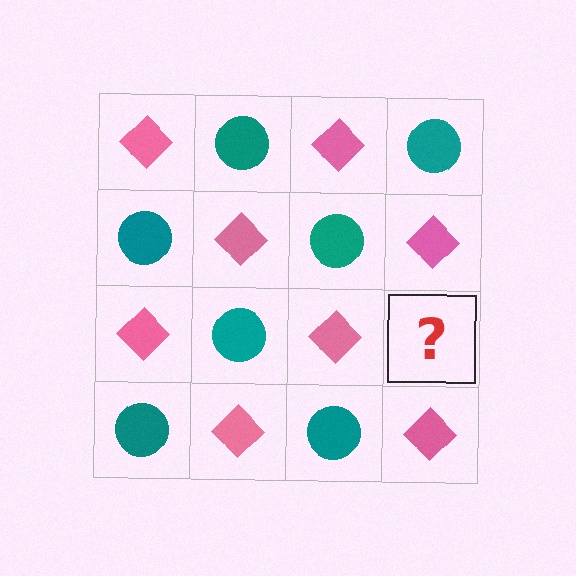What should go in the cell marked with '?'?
The missing cell should contain a teal circle.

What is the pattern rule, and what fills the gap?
The rule is that it alternates pink diamond and teal circle in a checkerboard pattern. The gap should be filled with a teal circle.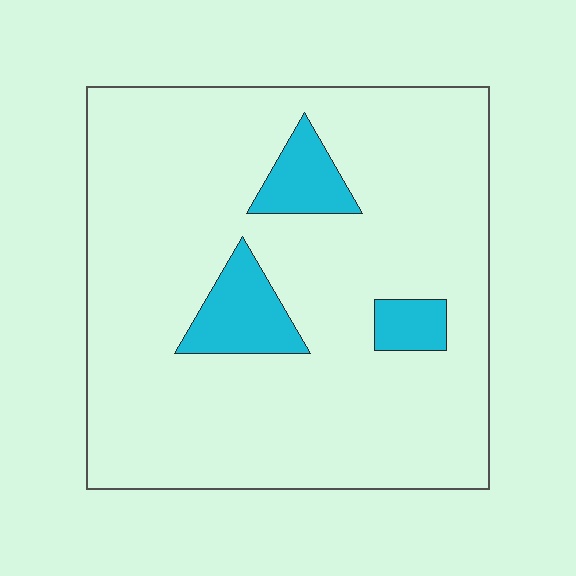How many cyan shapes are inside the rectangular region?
3.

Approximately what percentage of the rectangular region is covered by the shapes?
Approximately 10%.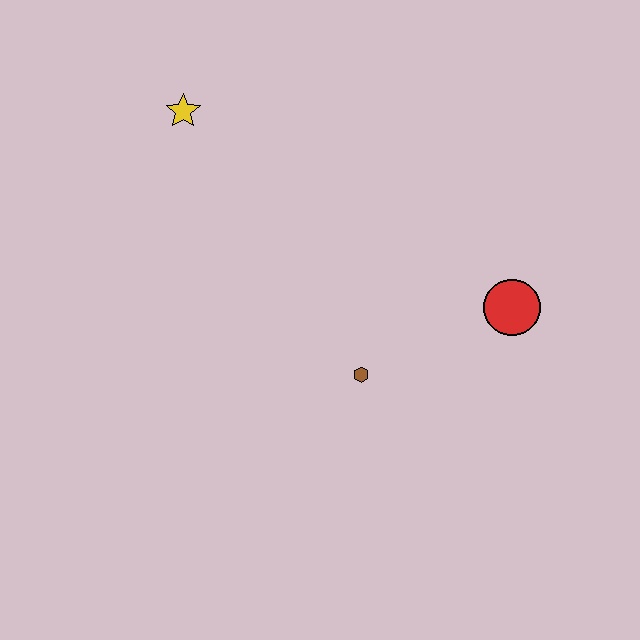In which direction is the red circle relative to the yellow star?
The red circle is to the right of the yellow star.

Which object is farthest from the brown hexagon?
The yellow star is farthest from the brown hexagon.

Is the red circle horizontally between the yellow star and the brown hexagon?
No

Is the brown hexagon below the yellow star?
Yes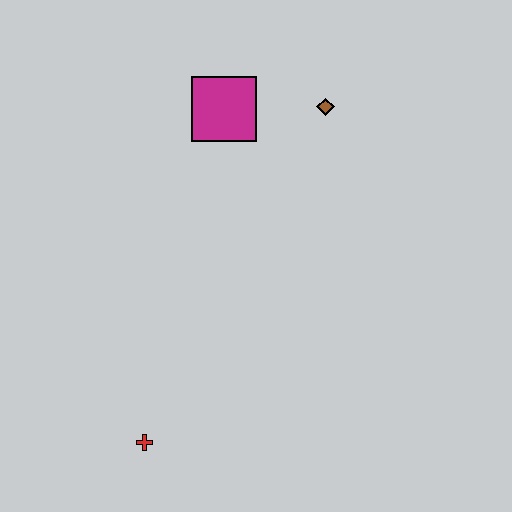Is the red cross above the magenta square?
No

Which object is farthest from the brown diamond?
The red cross is farthest from the brown diamond.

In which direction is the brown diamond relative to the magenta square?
The brown diamond is to the right of the magenta square.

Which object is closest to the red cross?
The magenta square is closest to the red cross.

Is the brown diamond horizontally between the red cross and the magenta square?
No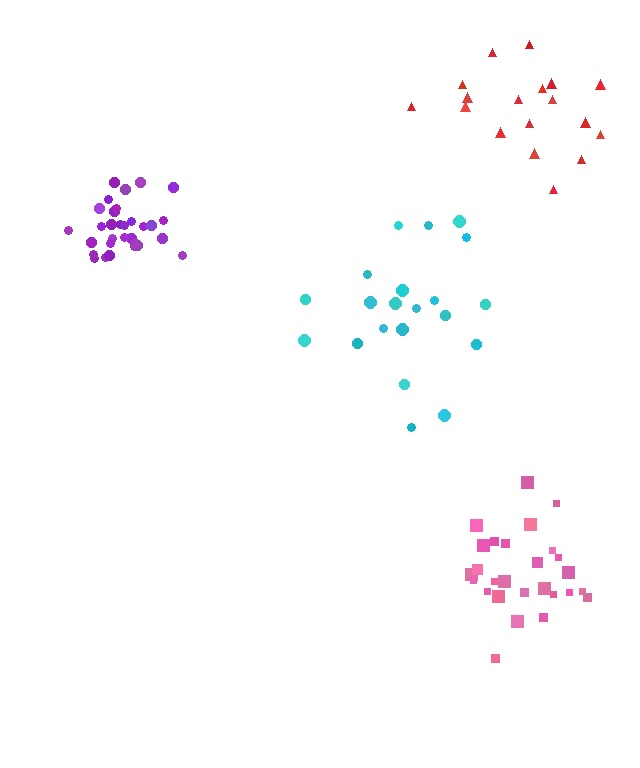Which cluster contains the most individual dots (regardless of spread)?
Purple (31).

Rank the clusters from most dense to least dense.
purple, pink, red, cyan.